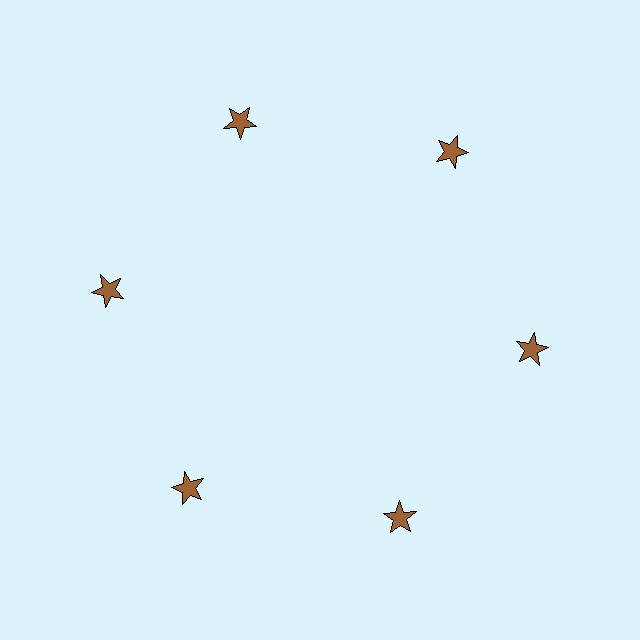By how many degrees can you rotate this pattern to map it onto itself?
The pattern maps onto itself every 60 degrees of rotation.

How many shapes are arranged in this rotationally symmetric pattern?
There are 6 shapes, arranged in 6 groups of 1.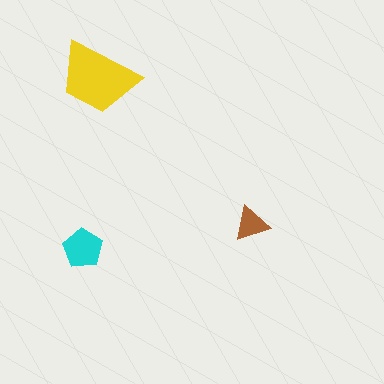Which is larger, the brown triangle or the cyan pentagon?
The cyan pentagon.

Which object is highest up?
The yellow trapezoid is topmost.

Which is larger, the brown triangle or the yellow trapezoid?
The yellow trapezoid.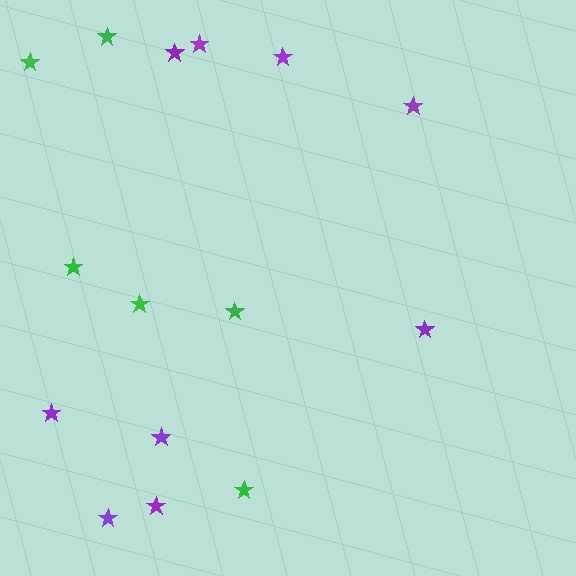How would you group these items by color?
There are 2 groups: one group of purple stars (9) and one group of green stars (6).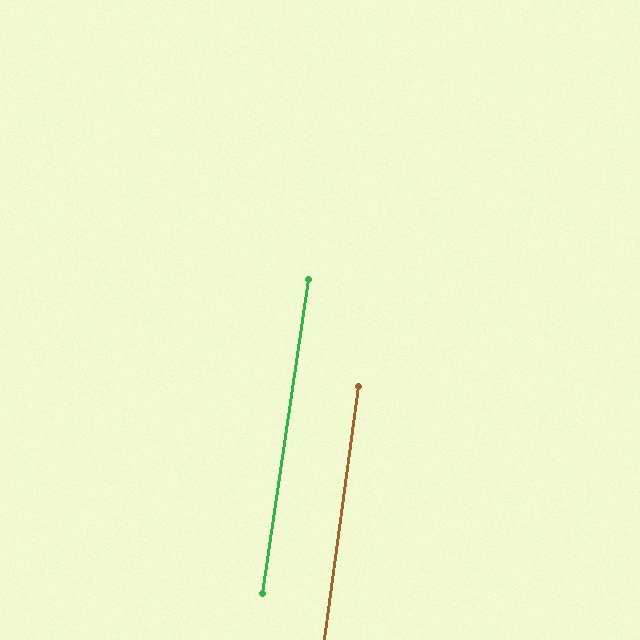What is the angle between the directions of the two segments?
Approximately 1 degree.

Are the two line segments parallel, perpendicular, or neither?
Parallel — their directions differ by only 0.7°.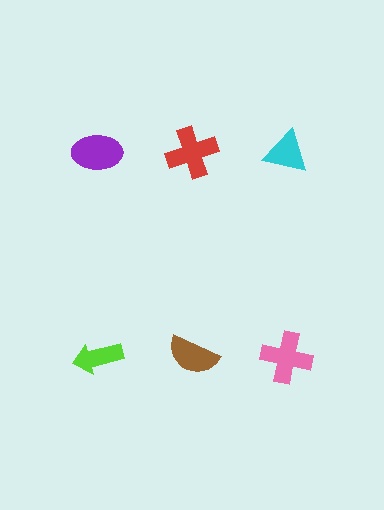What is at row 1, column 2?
A red cross.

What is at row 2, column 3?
A pink cross.